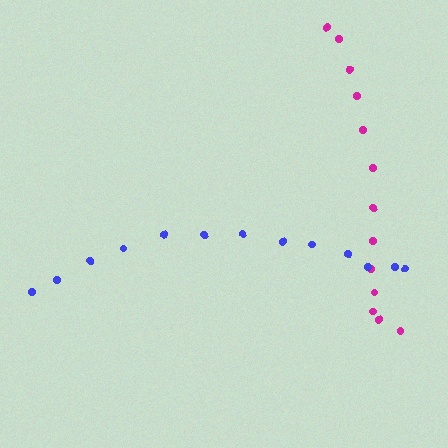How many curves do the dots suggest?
There are 2 distinct paths.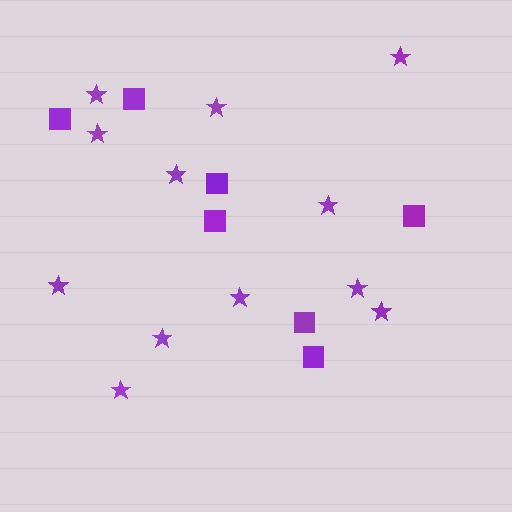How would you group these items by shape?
There are 2 groups: one group of squares (7) and one group of stars (12).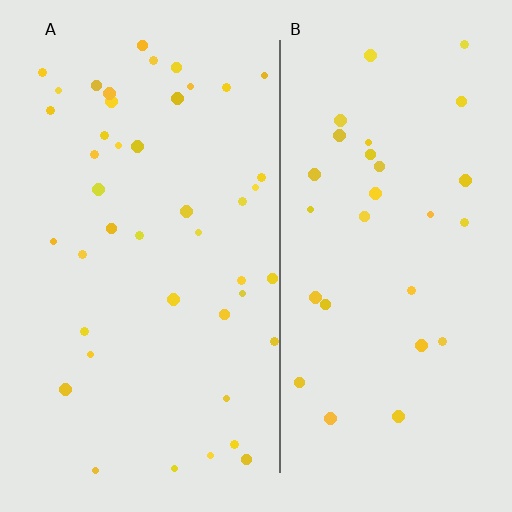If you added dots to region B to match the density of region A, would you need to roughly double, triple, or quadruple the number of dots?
Approximately double.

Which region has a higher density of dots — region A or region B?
A (the left).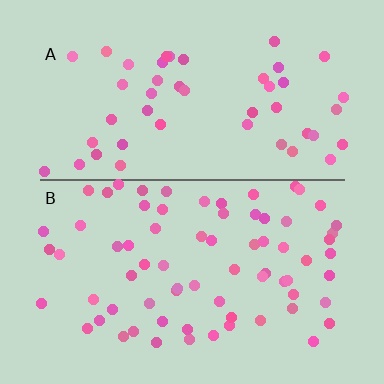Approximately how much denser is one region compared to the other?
Approximately 1.5× — region B over region A.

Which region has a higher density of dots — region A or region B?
B (the bottom).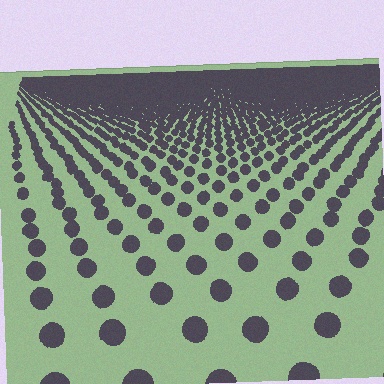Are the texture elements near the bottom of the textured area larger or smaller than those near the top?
Larger. Near the bottom, elements are closer to the viewer and appear at a bigger on-screen size.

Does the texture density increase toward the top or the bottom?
Density increases toward the top.